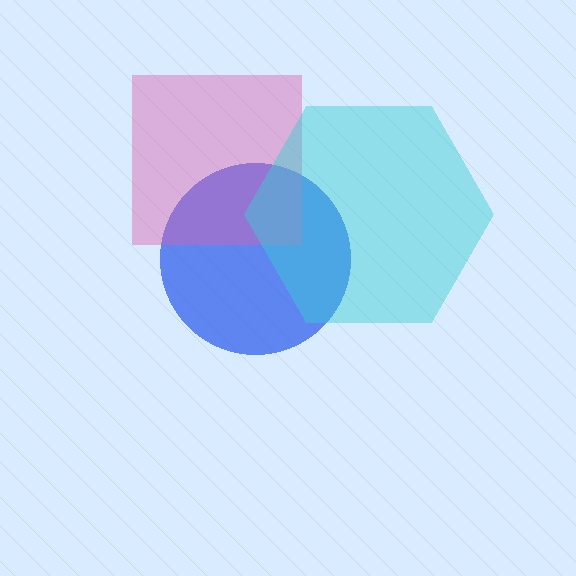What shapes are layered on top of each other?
The layered shapes are: a blue circle, a pink square, a cyan hexagon.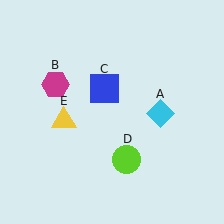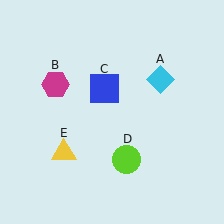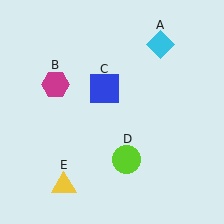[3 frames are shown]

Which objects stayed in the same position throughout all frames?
Magenta hexagon (object B) and blue square (object C) and lime circle (object D) remained stationary.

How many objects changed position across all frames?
2 objects changed position: cyan diamond (object A), yellow triangle (object E).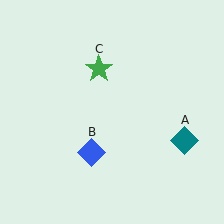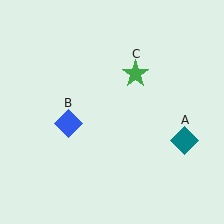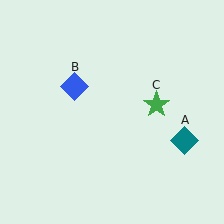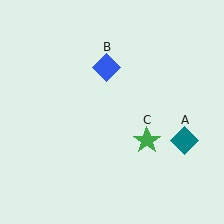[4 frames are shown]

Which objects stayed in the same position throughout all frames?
Teal diamond (object A) remained stationary.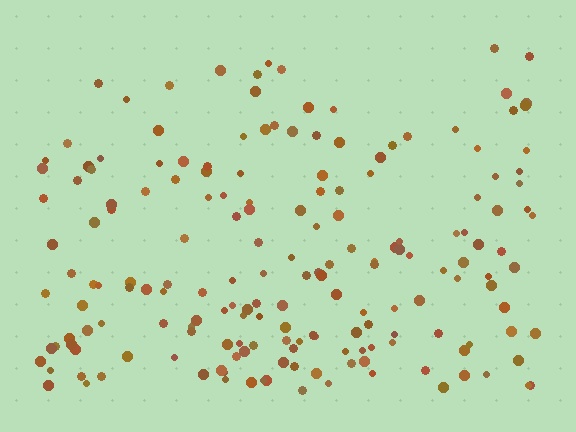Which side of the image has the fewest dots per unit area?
The top.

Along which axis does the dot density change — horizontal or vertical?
Vertical.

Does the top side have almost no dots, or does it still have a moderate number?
Still a moderate number, just noticeably fewer than the bottom.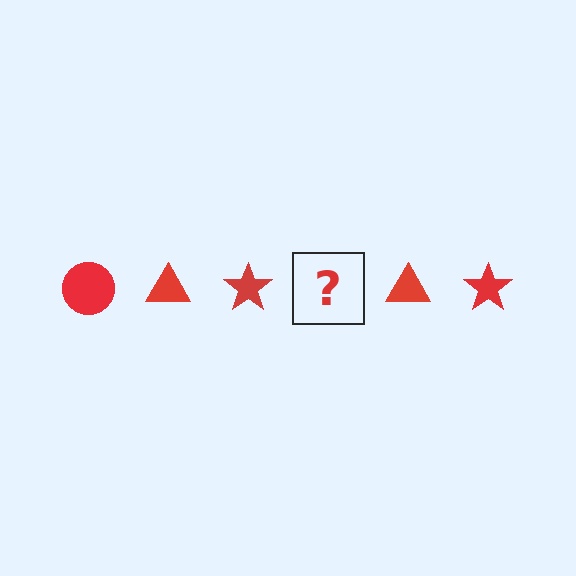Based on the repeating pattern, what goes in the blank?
The blank should be a red circle.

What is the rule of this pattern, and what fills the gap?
The rule is that the pattern cycles through circle, triangle, star shapes in red. The gap should be filled with a red circle.